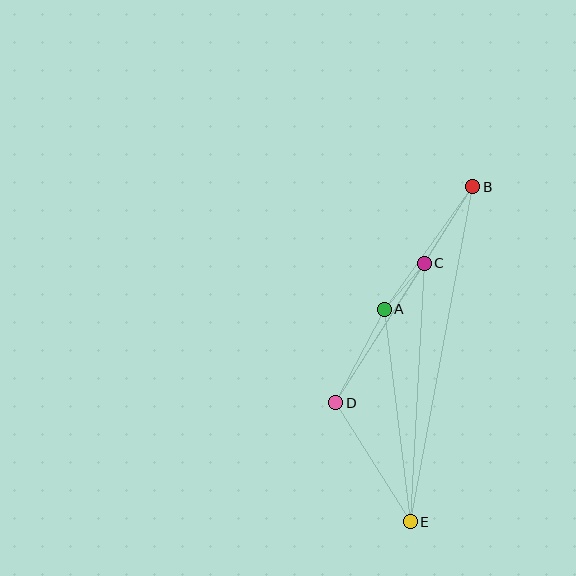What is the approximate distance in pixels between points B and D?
The distance between B and D is approximately 256 pixels.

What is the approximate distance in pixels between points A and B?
The distance between A and B is approximately 151 pixels.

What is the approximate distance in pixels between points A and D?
The distance between A and D is approximately 105 pixels.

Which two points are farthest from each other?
Points B and E are farthest from each other.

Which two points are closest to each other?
Points A and C are closest to each other.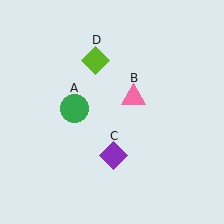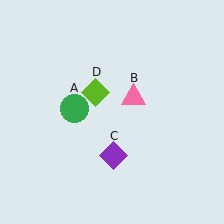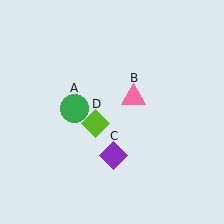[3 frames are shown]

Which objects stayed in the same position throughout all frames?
Green circle (object A) and pink triangle (object B) and purple diamond (object C) remained stationary.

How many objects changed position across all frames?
1 object changed position: lime diamond (object D).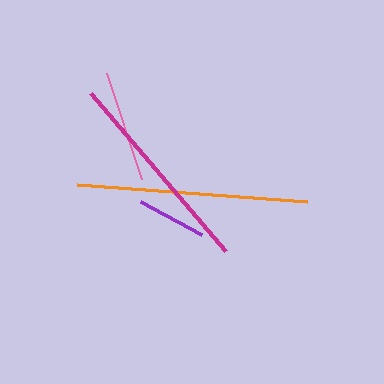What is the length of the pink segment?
The pink segment is approximately 111 pixels long.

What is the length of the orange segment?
The orange segment is approximately 231 pixels long.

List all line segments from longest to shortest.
From longest to shortest: orange, magenta, pink, purple.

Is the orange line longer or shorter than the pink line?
The orange line is longer than the pink line.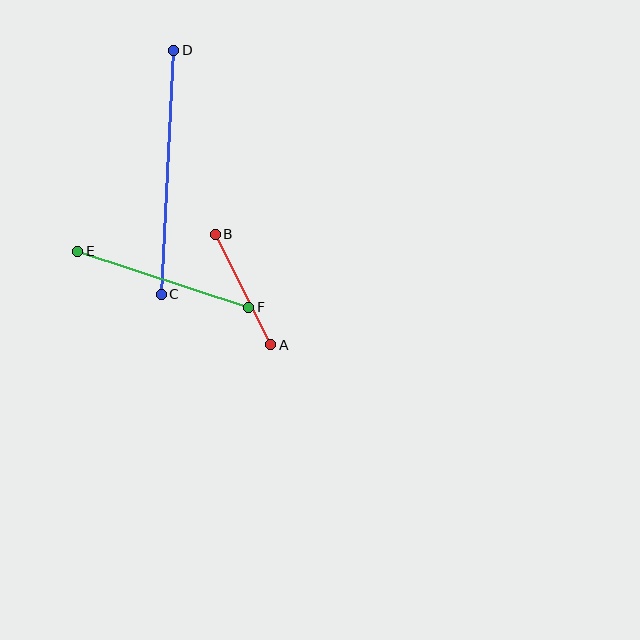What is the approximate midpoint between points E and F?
The midpoint is at approximately (163, 279) pixels.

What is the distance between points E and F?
The distance is approximately 180 pixels.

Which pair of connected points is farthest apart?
Points C and D are farthest apart.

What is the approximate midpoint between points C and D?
The midpoint is at approximately (168, 172) pixels.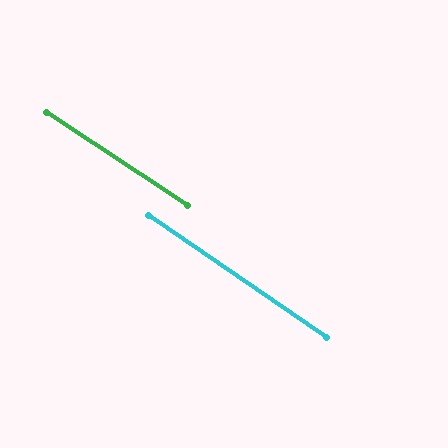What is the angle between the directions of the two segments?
Approximately 1 degree.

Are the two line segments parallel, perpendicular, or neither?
Parallel — their directions differ by only 1.1°.